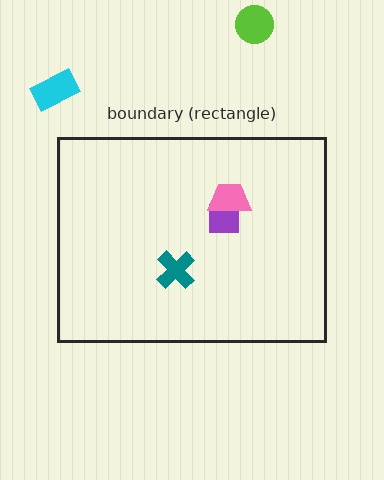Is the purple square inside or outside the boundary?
Inside.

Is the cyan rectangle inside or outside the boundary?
Outside.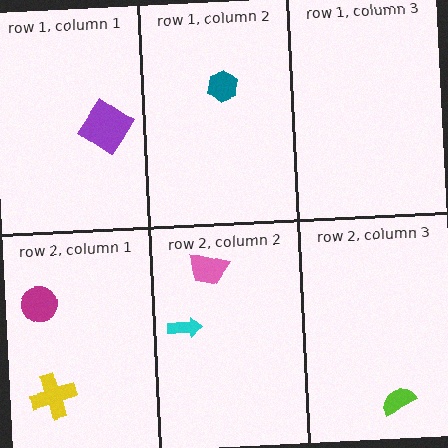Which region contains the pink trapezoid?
The row 2, column 2 region.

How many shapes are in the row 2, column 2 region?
2.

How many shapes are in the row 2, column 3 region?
1.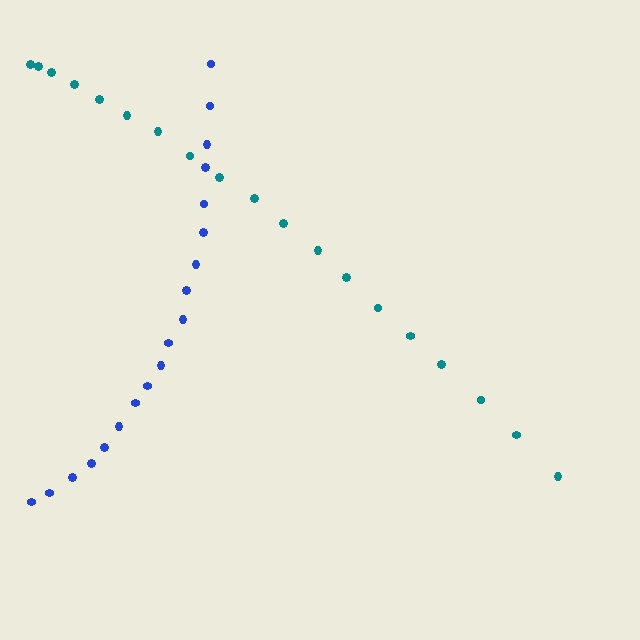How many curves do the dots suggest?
There are 2 distinct paths.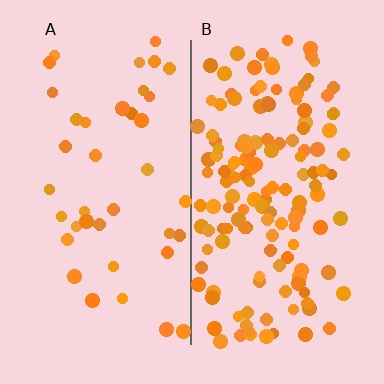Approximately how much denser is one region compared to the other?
Approximately 3.7× — region B over region A.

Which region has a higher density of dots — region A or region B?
B (the right).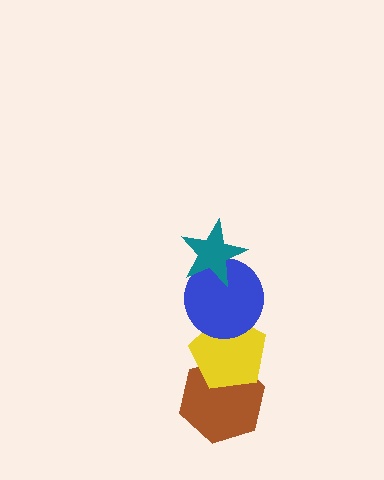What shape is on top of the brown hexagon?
The yellow pentagon is on top of the brown hexagon.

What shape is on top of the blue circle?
The teal star is on top of the blue circle.